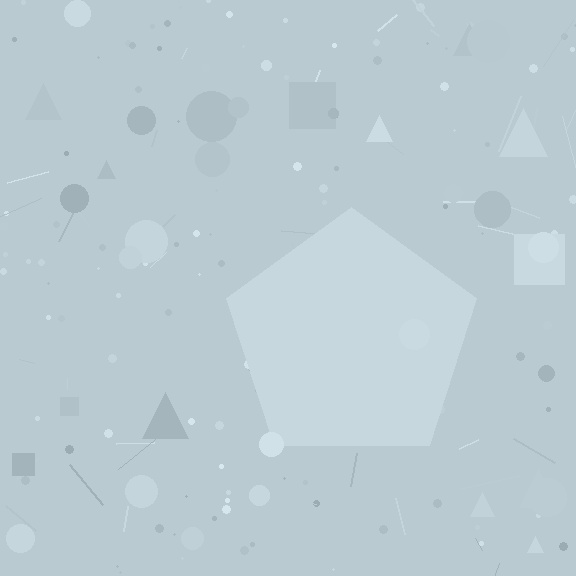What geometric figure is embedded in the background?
A pentagon is embedded in the background.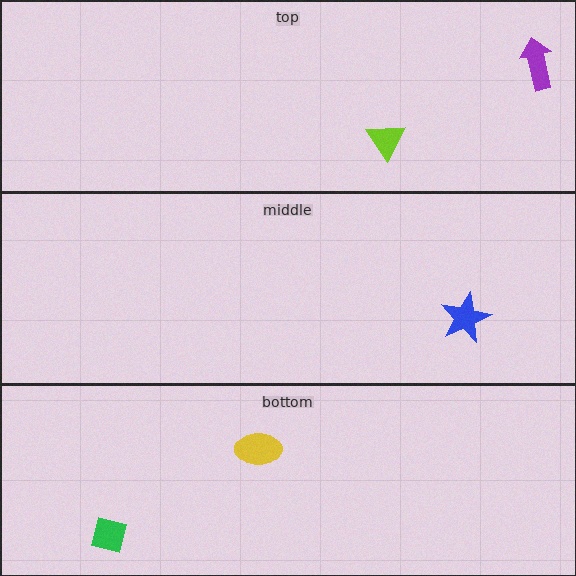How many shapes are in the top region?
2.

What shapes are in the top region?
The purple arrow, the lime triangle.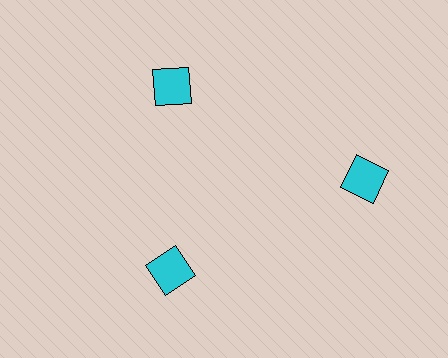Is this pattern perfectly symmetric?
No. The 3 cyan squares are arranged in a ring, but one element near the 3 o'clock position is pushed outward from the center, breaking the 3-fold rotational symmetry.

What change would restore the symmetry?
The symmetry would be restored by moving it inward, back onto the ring so that all 3 squares sit at equal angles and equal distance from the center.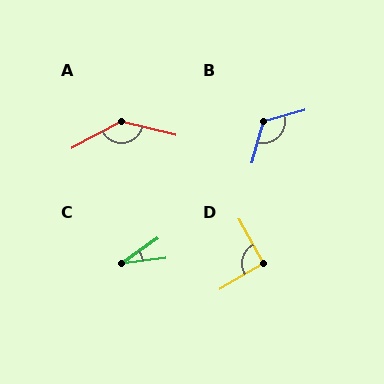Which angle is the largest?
A, at approximately 138 degrees.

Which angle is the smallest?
C, at approximately 28 degrees.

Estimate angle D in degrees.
Approximately 92 degrees.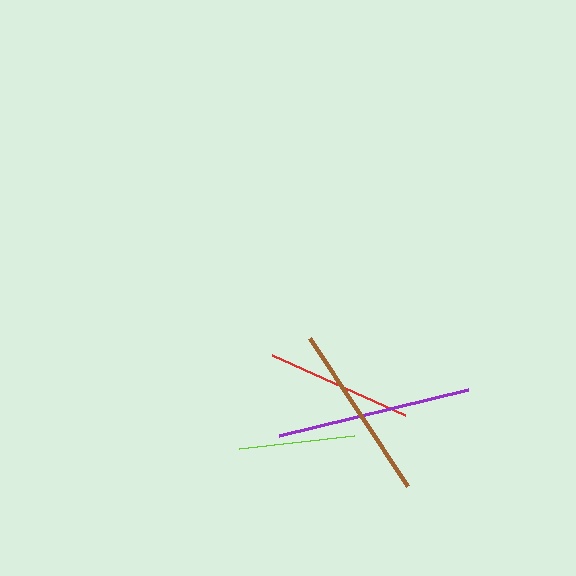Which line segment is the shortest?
The lime line is the shortest at approximately 116 pixels.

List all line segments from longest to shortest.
From longest to shortest: purple, brown, red, lime.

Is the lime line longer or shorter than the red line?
The red line is longer than the lime line.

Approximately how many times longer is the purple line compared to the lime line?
The purple line is approximately 1.7 times the length of the lime line.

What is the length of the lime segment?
The lime segment is approximately 116 pixels long.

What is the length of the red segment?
The red segment is approximately 146 pixels long.